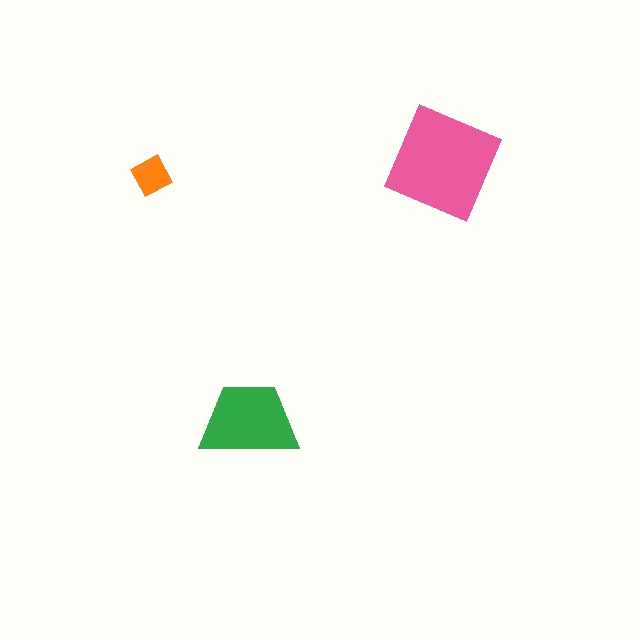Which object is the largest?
The pink square.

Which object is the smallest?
The orange diamond.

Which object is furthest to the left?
The orange diamond is leftmost.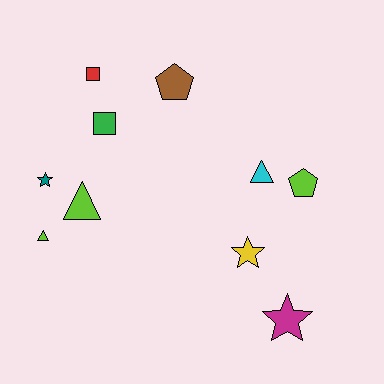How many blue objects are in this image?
There are no blue objects.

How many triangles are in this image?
There are 3 triangles.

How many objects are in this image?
There are 10 objects.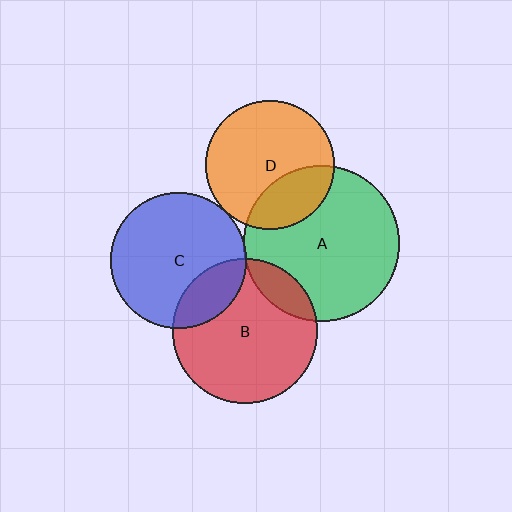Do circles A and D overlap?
Yes.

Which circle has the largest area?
Circle A (green).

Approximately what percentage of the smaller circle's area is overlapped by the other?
Approximately 25%.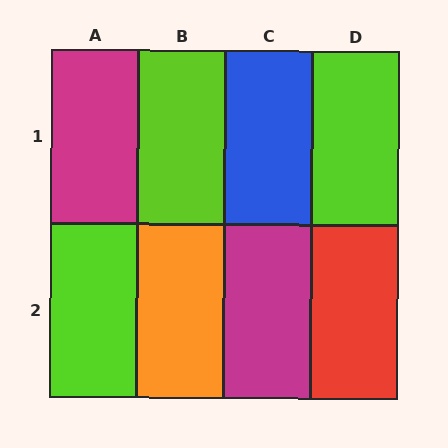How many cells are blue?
1 cell is blue.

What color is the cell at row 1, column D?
Lime.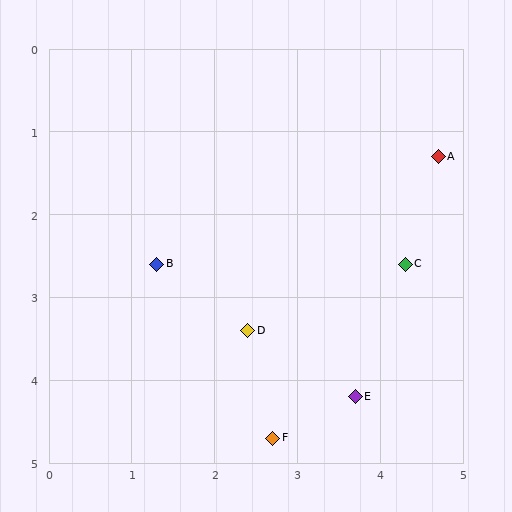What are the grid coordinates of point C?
Point C is at approximately (4.3, 2.6).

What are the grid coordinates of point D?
Point D is at approximately (2.4, 3.4).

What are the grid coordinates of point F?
Point F is at approximately (2.7, 4.7).